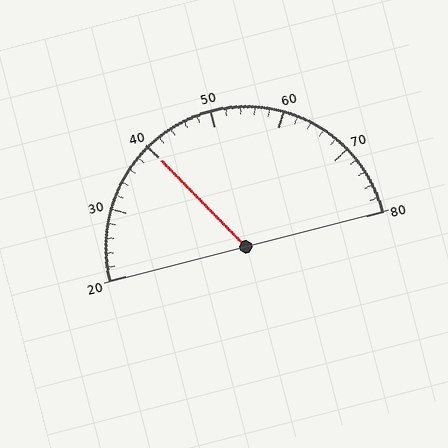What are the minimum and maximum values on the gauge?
The gauge ranges from 20 to 80.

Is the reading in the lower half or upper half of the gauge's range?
The reading is in the lower half of the range (20 to 80).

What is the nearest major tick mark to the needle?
The nearest major tick mark is 40.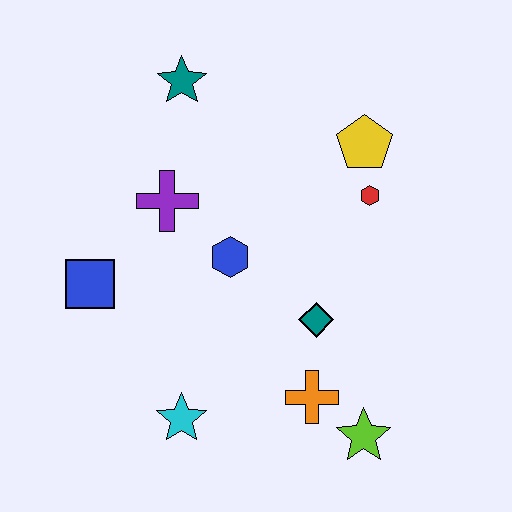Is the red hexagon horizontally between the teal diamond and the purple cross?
No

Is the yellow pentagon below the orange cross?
No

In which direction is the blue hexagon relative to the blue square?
The blue hexagon is to the right of the blue square.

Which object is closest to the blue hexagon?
The purple cross is closest to the blue hexagon.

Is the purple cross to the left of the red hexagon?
Yes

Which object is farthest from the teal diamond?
The teal star is farthest from the teal diamond.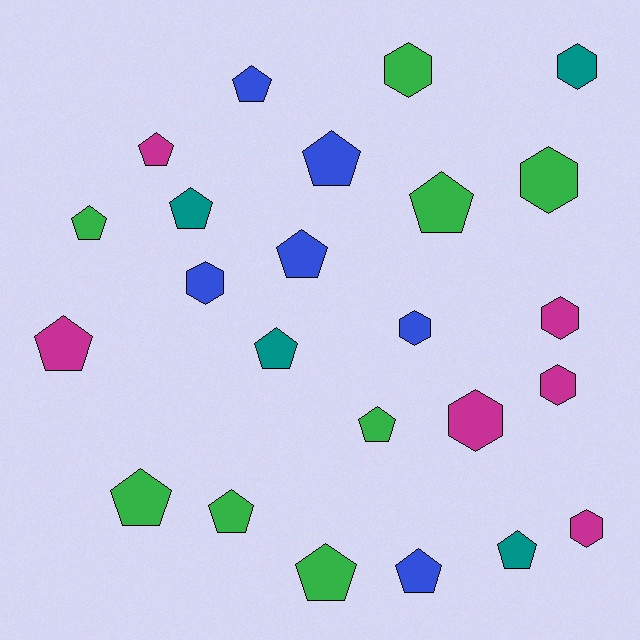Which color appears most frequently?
Green, with 8 objects.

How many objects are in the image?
There are 24 objects.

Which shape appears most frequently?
Pentagon, with 15 objects.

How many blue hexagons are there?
There are 2 blue hexagons.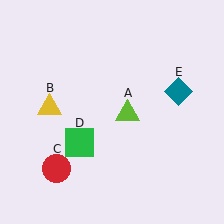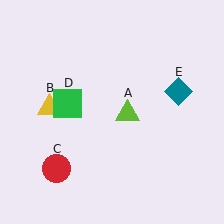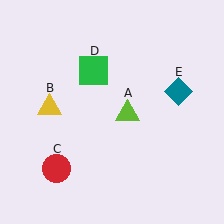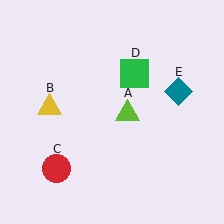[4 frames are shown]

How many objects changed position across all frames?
1 object changed position: green square (object D).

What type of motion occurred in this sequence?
The green square (object D) rotated clockwise around the center of the scene.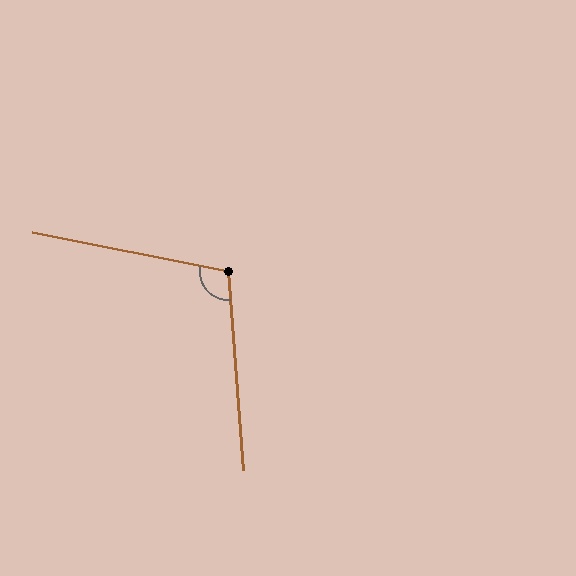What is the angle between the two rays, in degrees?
Approximately 106 degrees.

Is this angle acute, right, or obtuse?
It is obtuse.